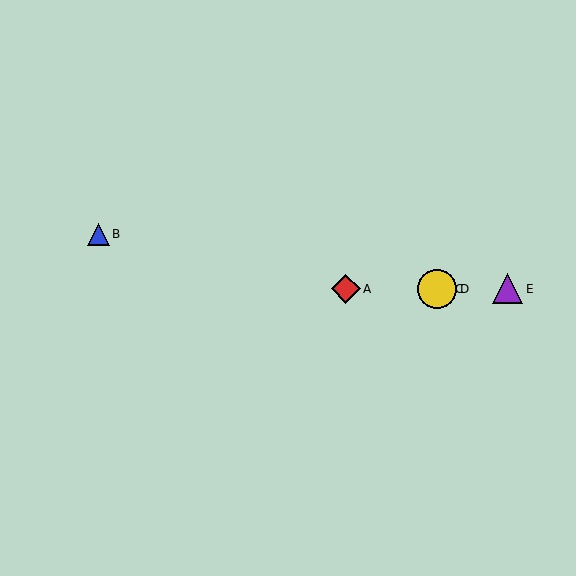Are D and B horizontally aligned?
No, D is at y≈289 and B is at y≈235.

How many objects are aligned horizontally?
4 objects (A, C, D, E) are aligned horizontally.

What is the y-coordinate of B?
Object B is at y≈235.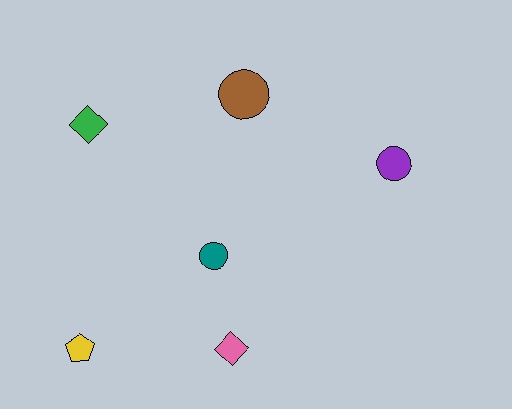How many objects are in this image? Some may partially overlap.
There are 6 objects.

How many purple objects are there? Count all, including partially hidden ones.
There is 1 purple object.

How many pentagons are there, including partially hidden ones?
There is 1 pentagon.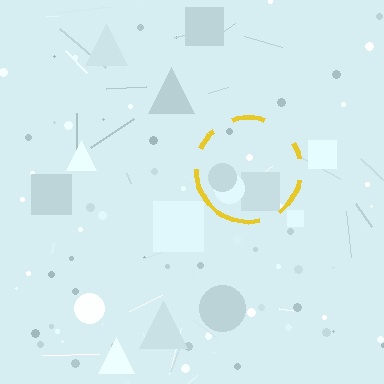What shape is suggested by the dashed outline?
The dashed outline suggests a circle.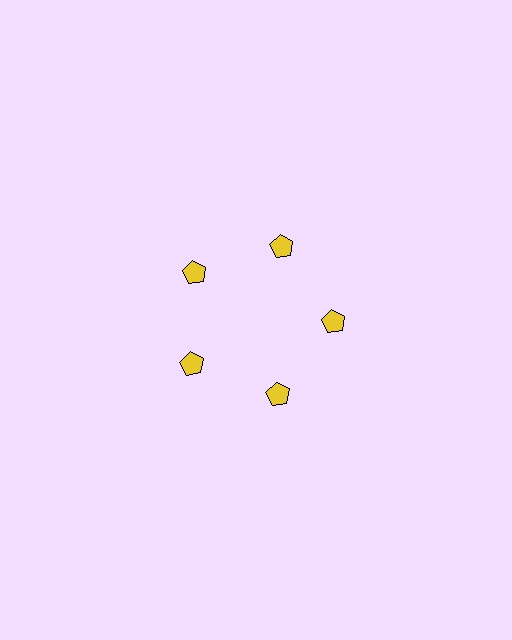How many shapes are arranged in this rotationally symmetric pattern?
There are 5 shapes, arranged in 5 groups of 1.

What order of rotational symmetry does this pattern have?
This pattern has 5-fold rotational symmetry.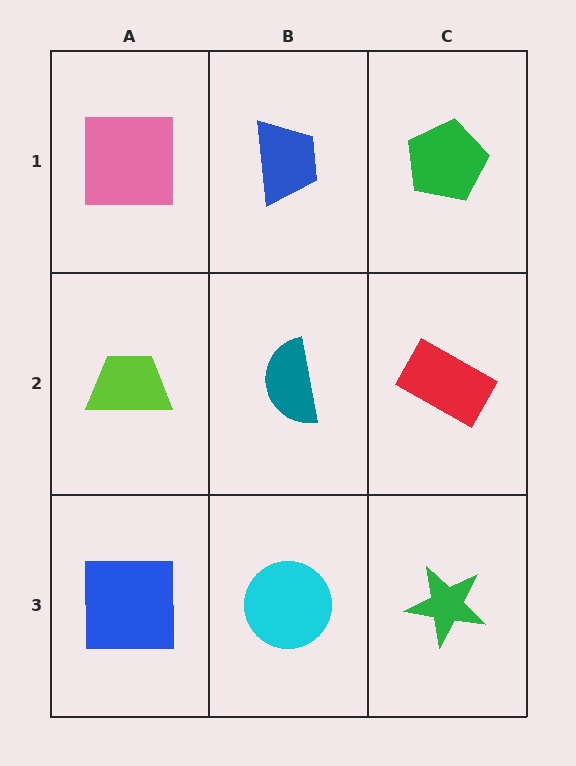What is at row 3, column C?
A green star.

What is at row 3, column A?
A blue square.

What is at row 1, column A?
A pink square.